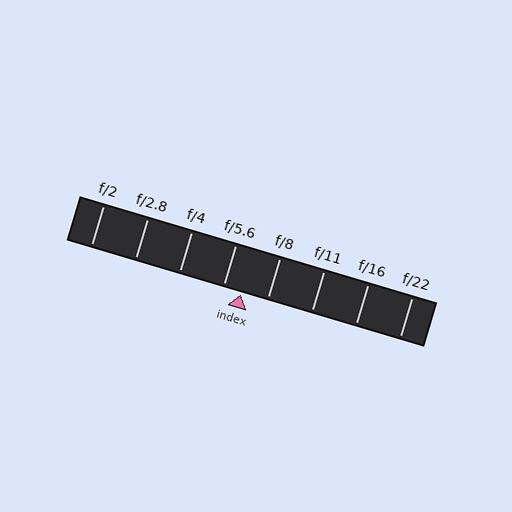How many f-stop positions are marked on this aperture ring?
There are 8 f-stop positions marked.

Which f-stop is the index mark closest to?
The index mark is closest to f/5.6.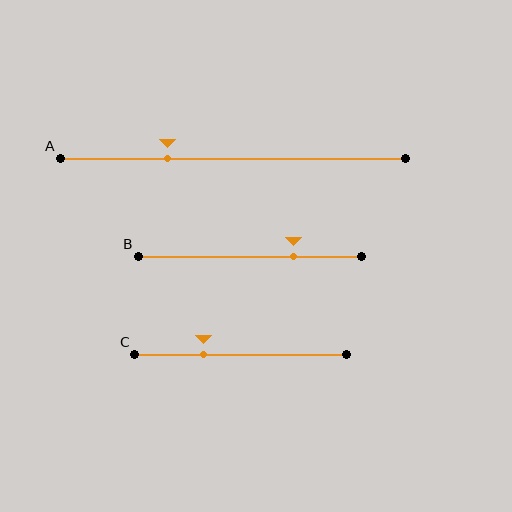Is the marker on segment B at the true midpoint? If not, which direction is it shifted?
No, the marker on segment B is shifted to the right by about 20% of the segment length.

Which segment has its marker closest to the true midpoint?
Segment C has its marker closest to the true midpoint.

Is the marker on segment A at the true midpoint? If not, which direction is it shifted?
No, the marker on segment A is shifted to the left by about 19% of the segment length.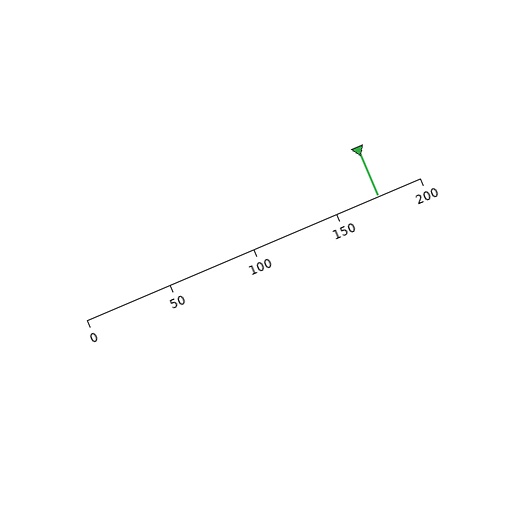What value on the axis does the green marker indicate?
The marker indicates approximately 175.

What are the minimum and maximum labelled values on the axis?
The axis runs from 0 to 200.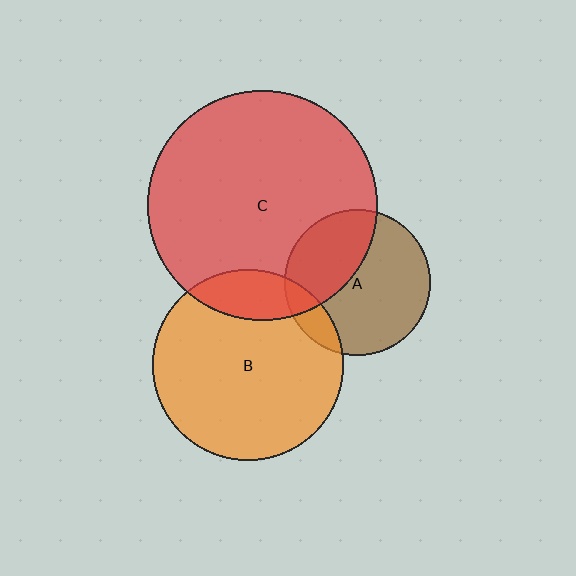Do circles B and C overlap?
Yes.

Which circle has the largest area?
Circle C (red).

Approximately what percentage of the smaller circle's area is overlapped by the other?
Approximately 15%.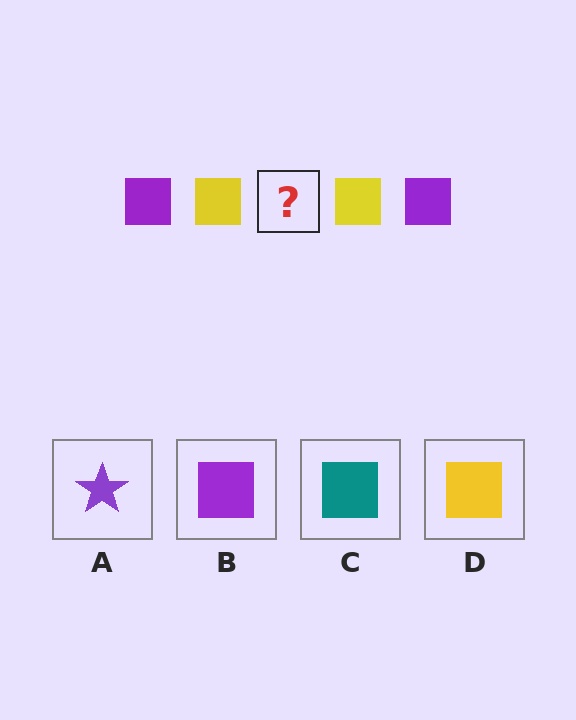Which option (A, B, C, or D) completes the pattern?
B.